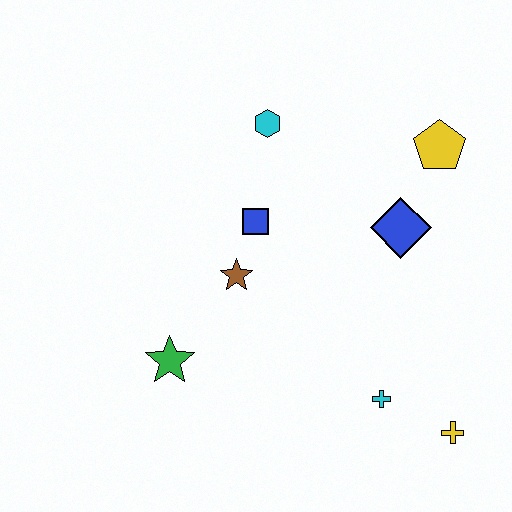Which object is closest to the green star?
The brown star is closest to the green star.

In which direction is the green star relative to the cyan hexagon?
The green star is below the cyan hexagon.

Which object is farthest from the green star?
The yellow pentagon is farthest from the green star.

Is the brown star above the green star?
Yes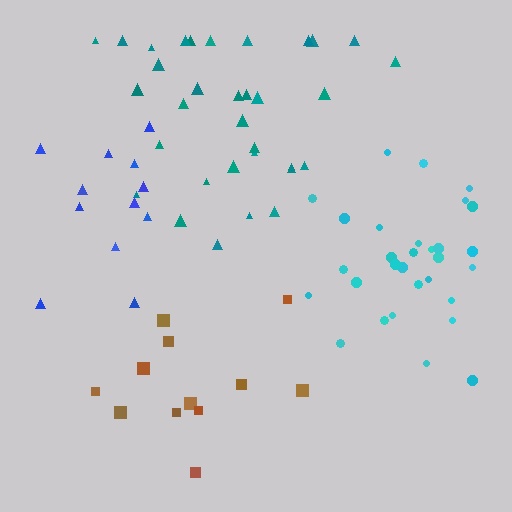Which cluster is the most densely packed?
Cyan.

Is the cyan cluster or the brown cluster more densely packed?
Cyan.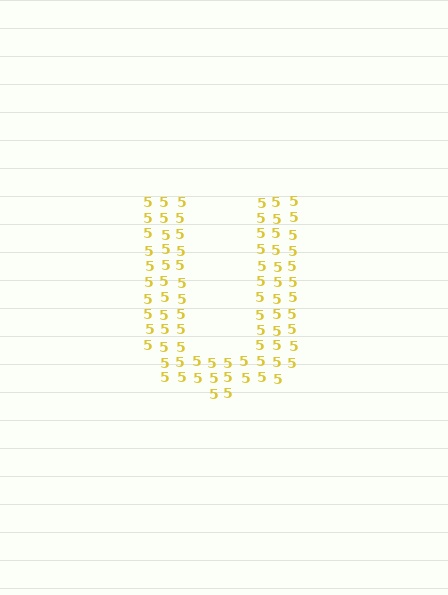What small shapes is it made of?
It is made of small digit 5's.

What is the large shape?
The large shape is the letter U.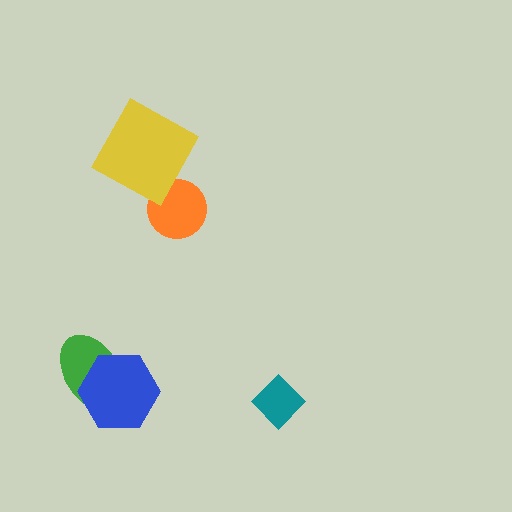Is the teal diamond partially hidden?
No, no other shape covers it.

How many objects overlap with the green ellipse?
1 object overlaps with the green ellipse.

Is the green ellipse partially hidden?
Yes, it is partially covered by another shape.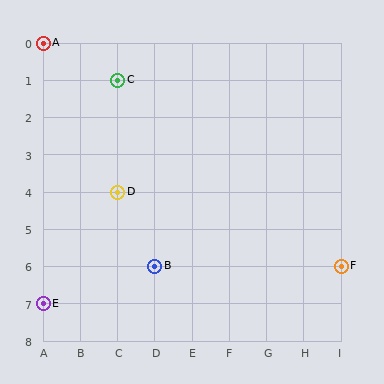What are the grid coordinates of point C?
Point C is at grid coordinates (C, 1).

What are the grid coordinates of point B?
Point B is at grid coordinates (D, 6).